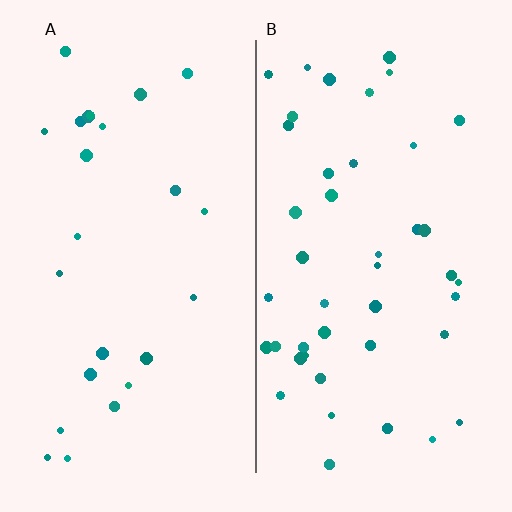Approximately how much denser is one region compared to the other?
Approximately 1.8× — region B over region A.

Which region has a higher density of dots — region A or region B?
B (the right).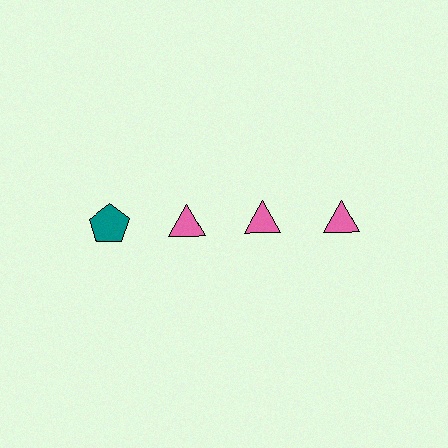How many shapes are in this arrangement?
There are 4 shapes arranged in a grid pattern.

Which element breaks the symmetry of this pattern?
The teal pentagon in the top row, leftmost column breaks the symmetry. All other shapes are pink triangles.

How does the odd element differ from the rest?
It differs in both color (teal instead of pink) and shape (pentagon instead of triangle).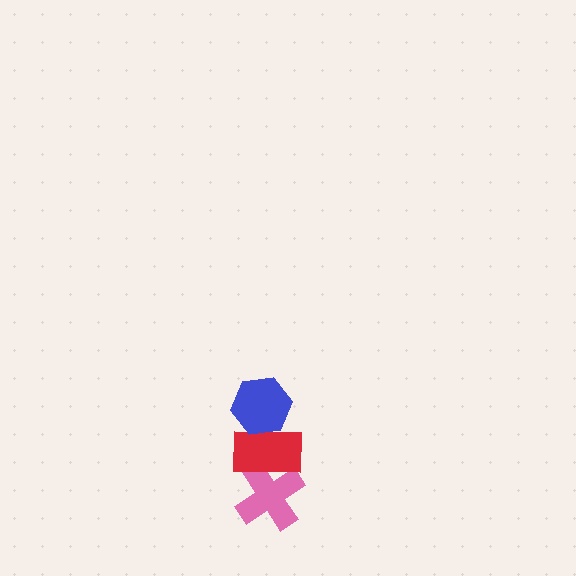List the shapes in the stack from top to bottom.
From top to bottom: the blue hexagon, the red rectangle, the pink cross.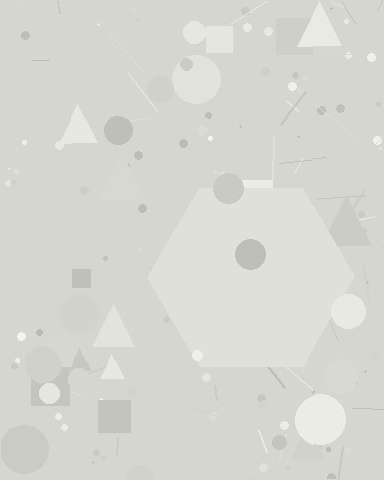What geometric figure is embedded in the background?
A hexagon is embedded in the background.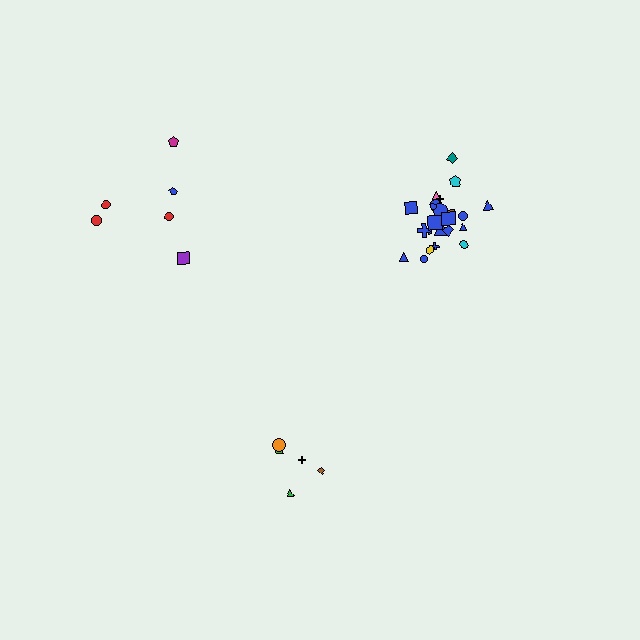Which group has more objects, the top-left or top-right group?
The top-right group.